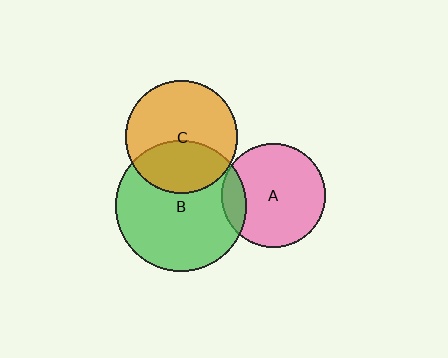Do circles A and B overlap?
Yes.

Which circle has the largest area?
Circle B (green).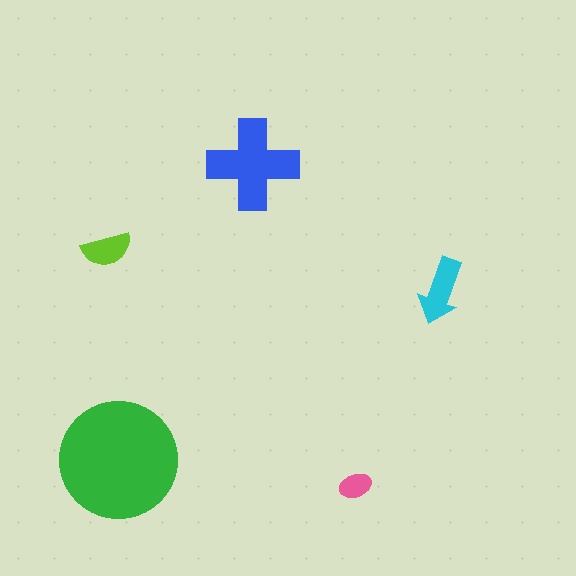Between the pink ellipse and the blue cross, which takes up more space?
The blue cross.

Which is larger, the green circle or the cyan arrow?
The green circle.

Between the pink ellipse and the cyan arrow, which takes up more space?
The cyan arrow.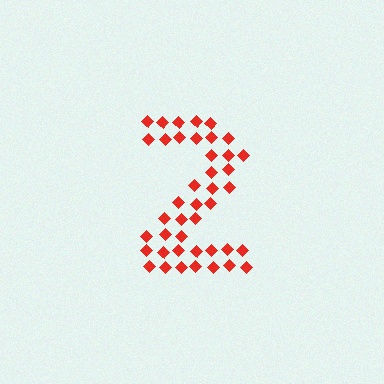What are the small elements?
The small elements are diamonds.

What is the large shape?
The large shape is the digit 2.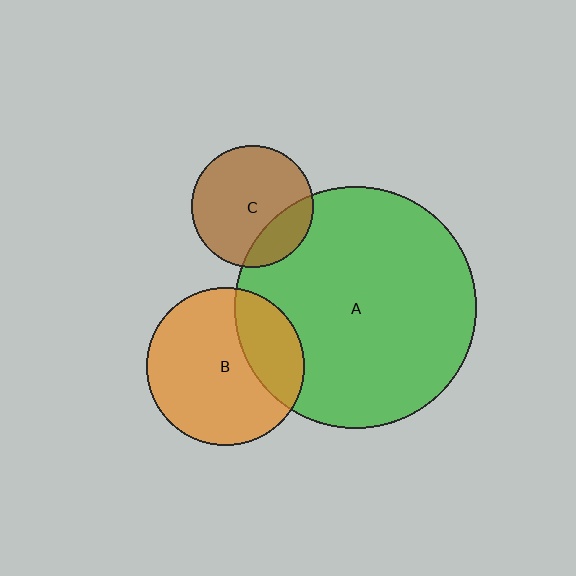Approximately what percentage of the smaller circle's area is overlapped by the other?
Approximately 25%.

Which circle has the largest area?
Circle A (green).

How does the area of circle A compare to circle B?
Approximately 2.3 times.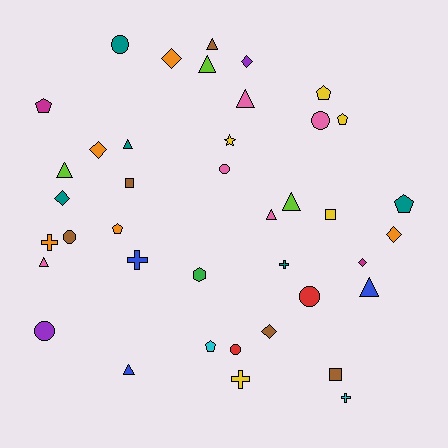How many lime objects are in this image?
There are 3 lime objects.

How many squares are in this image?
There are 3 squares.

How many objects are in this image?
There are 40 objects.